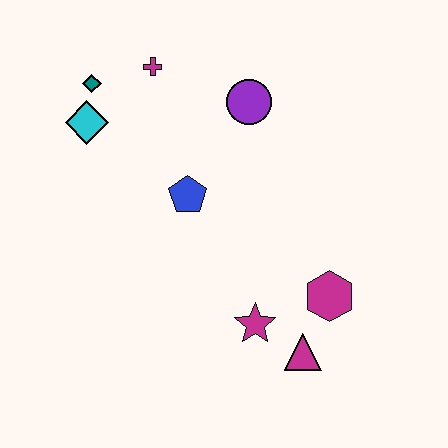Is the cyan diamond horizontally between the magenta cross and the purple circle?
No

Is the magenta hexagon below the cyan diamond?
Yes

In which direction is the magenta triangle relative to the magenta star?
The magenta triangle is to the right of the magenta star.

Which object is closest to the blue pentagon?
The purple circle is closest to the blue pentagon.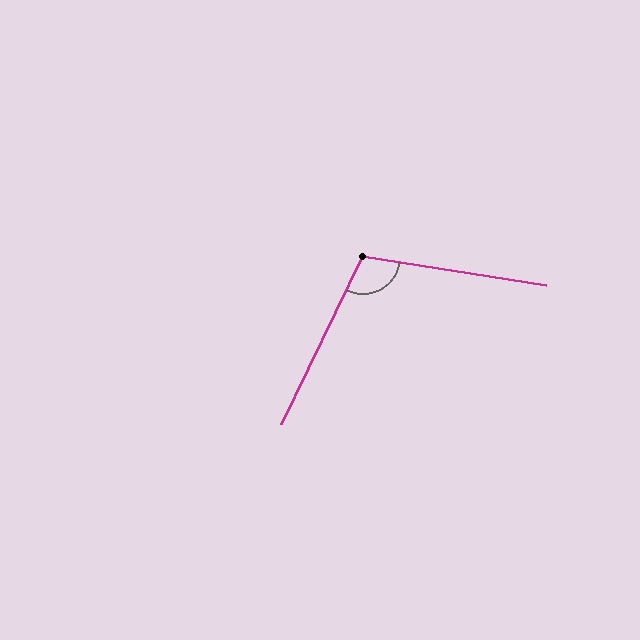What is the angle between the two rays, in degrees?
Approximately 107 degrees.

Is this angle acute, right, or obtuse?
It is obtuse.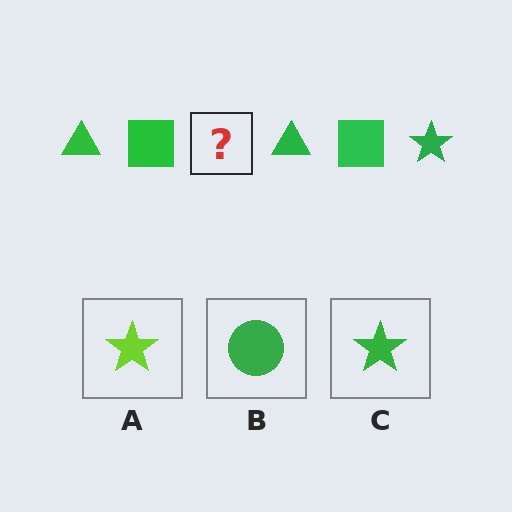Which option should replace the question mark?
Option C.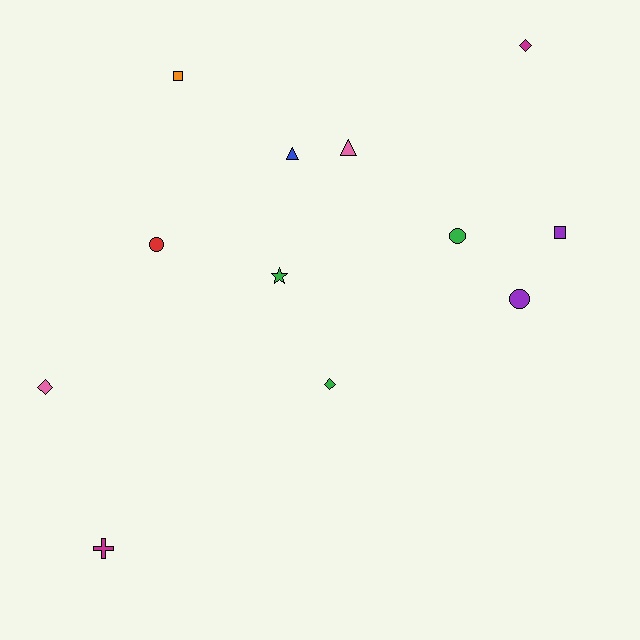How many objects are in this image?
There are 12 objects.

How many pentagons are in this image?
There are no pentagons.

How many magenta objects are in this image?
There are 2 magenta objects.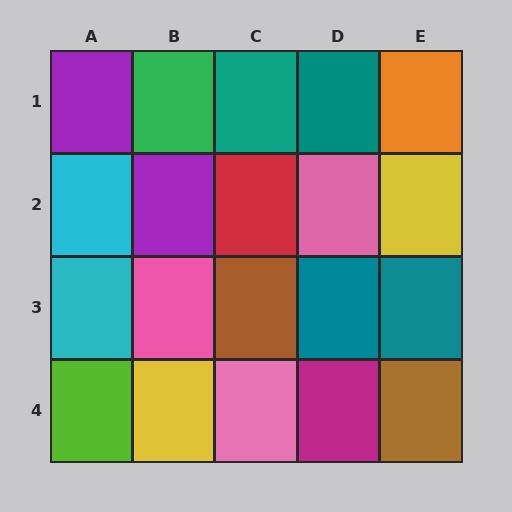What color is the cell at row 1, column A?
Purple.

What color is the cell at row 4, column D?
Magenta.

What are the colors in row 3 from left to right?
Cyan, pink, brown, teal, teal.